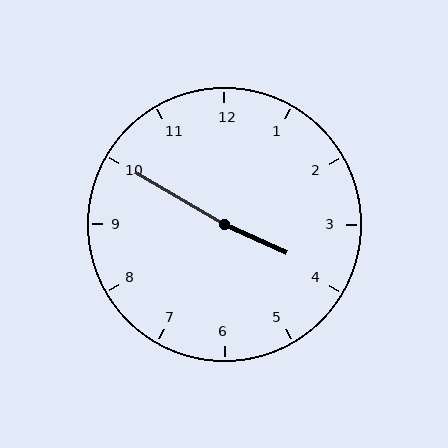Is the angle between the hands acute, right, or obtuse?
It is obtuse.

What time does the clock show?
3:50.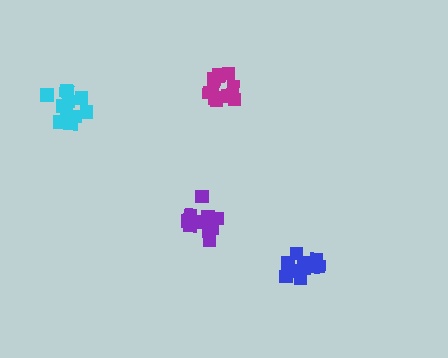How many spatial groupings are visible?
There are 4 spatial groupings.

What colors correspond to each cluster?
The clusters are colored: magenta, blue, cyan, purple.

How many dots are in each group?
Group 1: 11 dots, Group 2: 11 dots, Group 3: 12 dots, Group 4: 11 dots (45 total).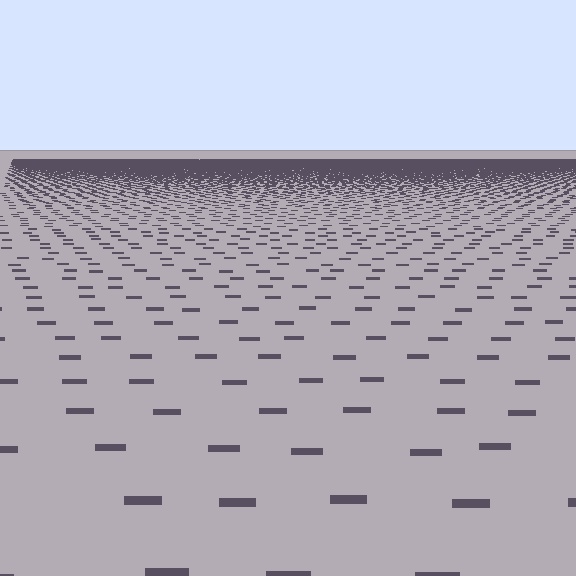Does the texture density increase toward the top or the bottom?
Density increases toward the top.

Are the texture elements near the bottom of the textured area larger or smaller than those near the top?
Larger. Near the bottom, elements are closer to the viewer and appear at a bigger on-screen size.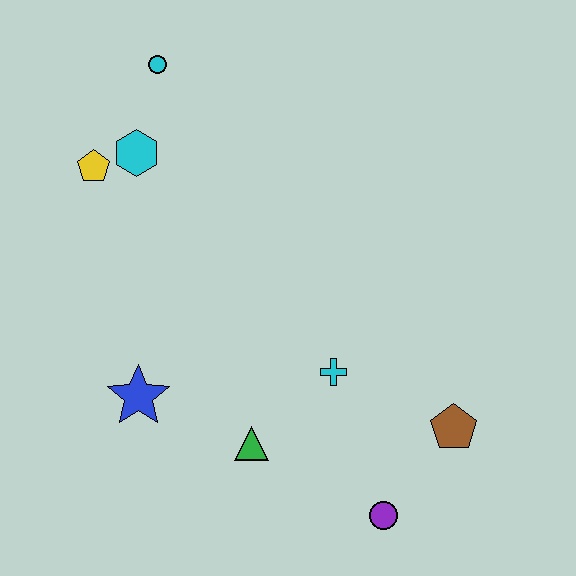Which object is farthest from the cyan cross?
The cyan circle is farthest from the cyan cross.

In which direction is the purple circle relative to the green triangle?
The purple circle is to the right of the green triangle.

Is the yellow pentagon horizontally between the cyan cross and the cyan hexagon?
No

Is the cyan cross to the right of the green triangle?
Yes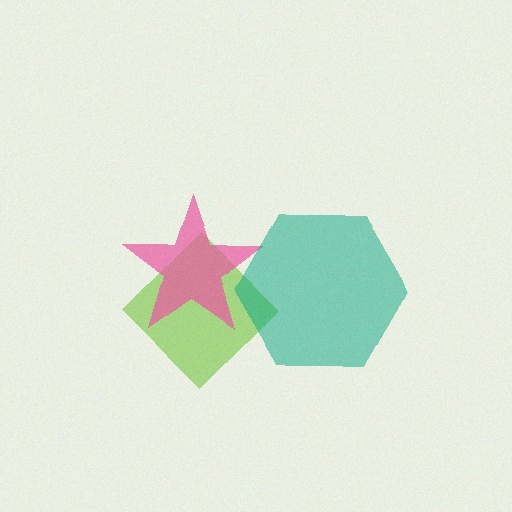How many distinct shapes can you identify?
There are 3 distinct shapes: a lime diamond, a pink star, a teal hexagon.